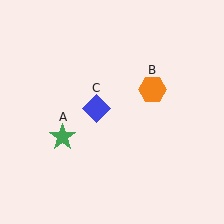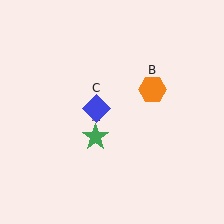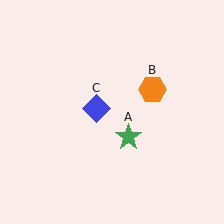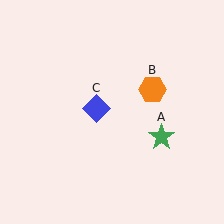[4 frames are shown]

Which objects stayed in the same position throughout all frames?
Orange hexagon (object B) and blue diamond (object C) remained stationary.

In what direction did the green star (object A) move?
The green star (object A) moved right.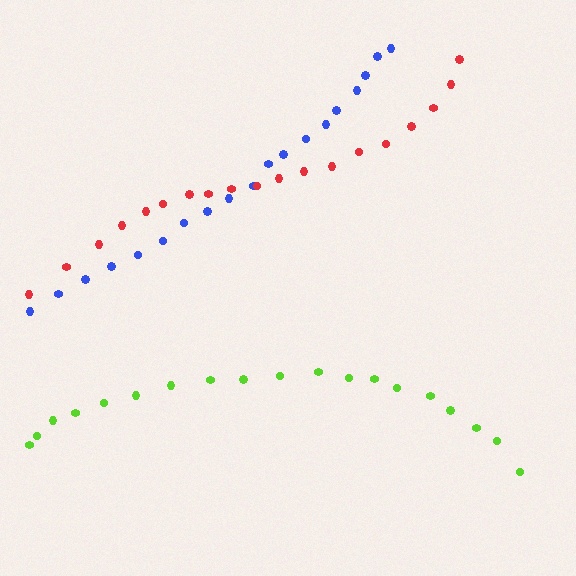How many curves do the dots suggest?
There are 3 distinct paths.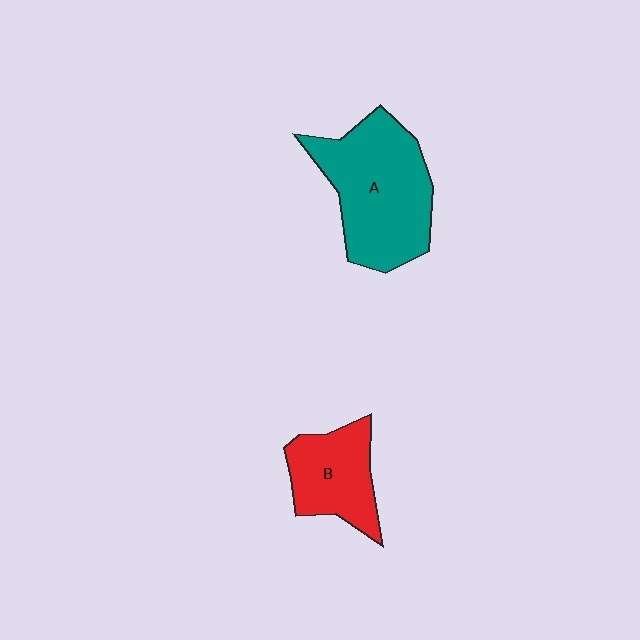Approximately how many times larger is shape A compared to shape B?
Approximately 1.7 times.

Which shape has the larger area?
Shape A (teal).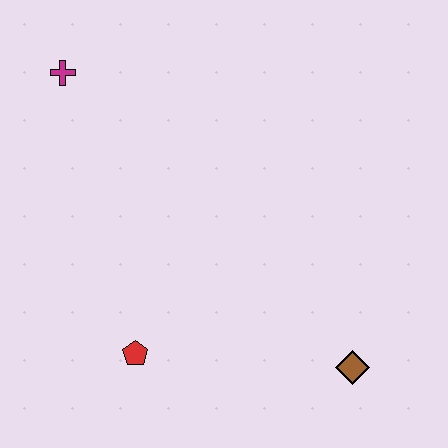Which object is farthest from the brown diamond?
The magenta cross is farthest from the brown diamond.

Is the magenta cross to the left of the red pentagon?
Yes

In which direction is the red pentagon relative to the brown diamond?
The red pentagon is to the left of the brown diamond.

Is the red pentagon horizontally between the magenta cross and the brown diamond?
Yes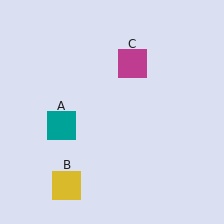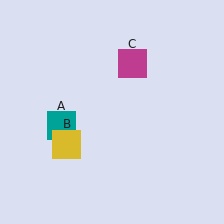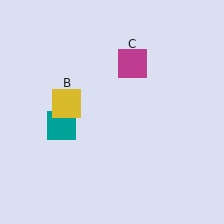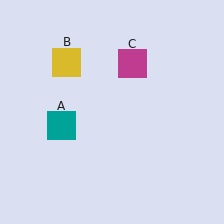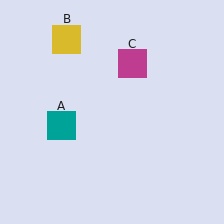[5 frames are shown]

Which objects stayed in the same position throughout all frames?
Teal square (object A) and magenta square (object C) remained stationary.